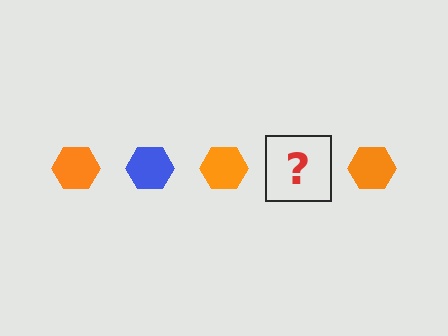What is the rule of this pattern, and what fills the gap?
The rule is that the pattern cycles through orange, blue hexagons. The gap should be filled with a blue hexagon.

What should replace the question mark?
The question mark should be replaced with a blue hexagon.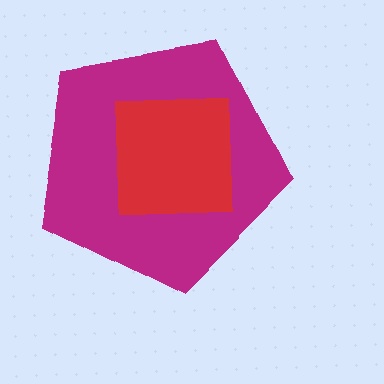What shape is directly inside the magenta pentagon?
The red square.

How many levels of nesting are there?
2.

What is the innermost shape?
The red square.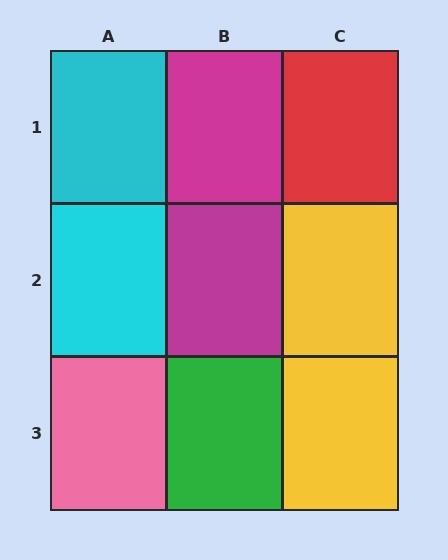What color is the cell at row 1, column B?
Magenta.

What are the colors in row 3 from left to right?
Pink, green, yellow.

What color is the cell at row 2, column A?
Cyan.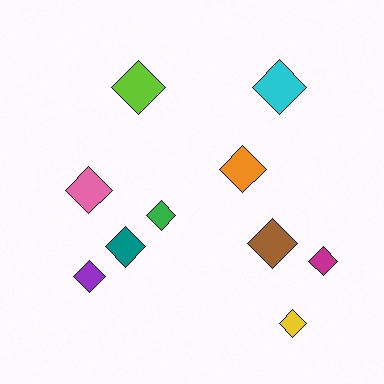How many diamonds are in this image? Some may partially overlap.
There are 10 diamonds.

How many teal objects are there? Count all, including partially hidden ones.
There is 1 teal object.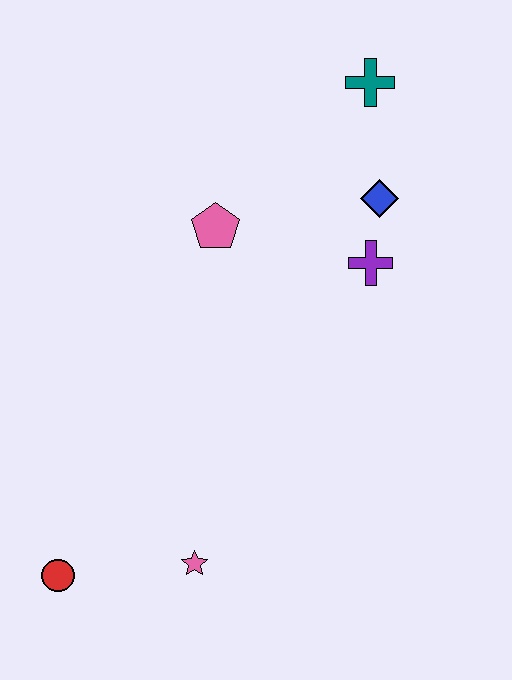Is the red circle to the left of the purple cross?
Yes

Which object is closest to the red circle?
The pink star is closest to the red circle.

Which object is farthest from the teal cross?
The red circle is farthest from the teal cross.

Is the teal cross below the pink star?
No